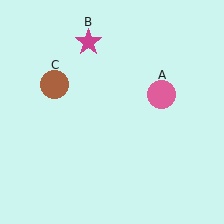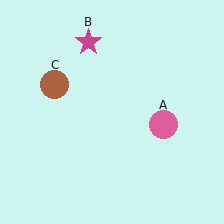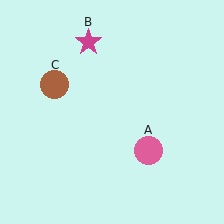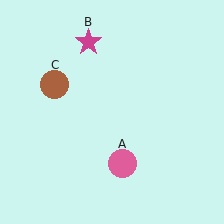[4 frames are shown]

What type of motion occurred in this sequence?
The pink circle (object A) rotated clockwise around the center of the scene.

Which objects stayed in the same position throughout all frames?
Magenta star (object B) and brown circle (object C) remained stationary.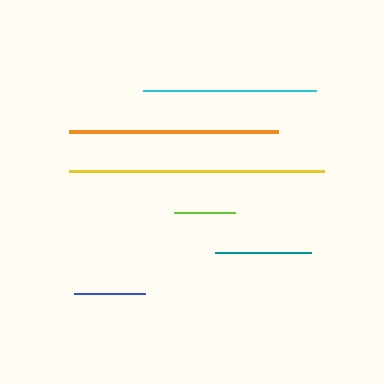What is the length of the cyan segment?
The cyan segment is approximately 173 pixels long.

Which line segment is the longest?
The yellow line is the longest at approximately 255 pixels.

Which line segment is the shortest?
The lime line is the shortest at approximately 62 pixels.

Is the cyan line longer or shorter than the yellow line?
The yellow line is longer than the cyan line.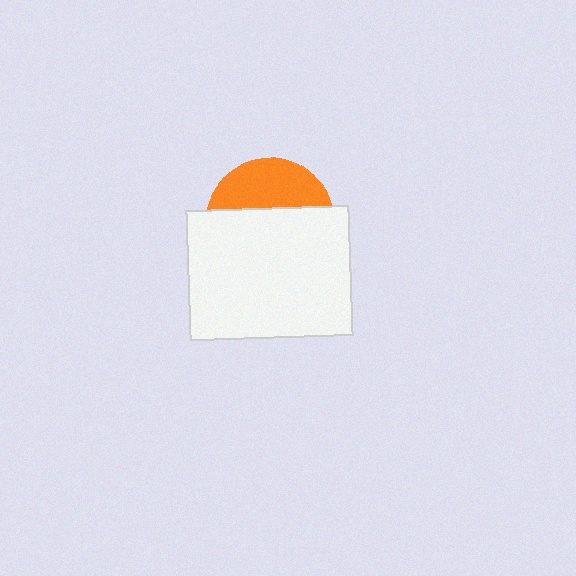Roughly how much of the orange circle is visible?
A small part of it is visible (roughly 36%).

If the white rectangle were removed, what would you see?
You would see the complete orange circle.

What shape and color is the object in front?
The object in front is a white rectangle.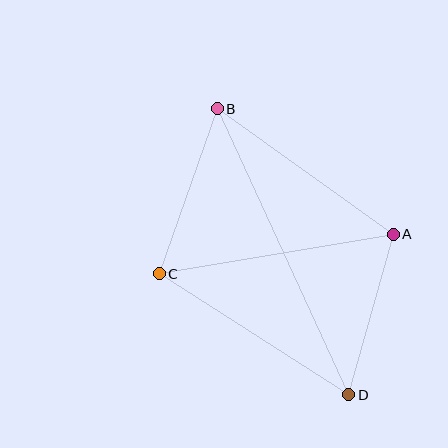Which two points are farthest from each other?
Points B and D are farthest from each other.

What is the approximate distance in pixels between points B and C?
The distance between B and C is approximately 175 pixels.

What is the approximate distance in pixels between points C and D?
The distance between C and D is approximately 225 pixels.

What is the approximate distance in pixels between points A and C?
The distance between A and C is approximately 237 pixels.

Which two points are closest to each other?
Points A and D are closest to each other.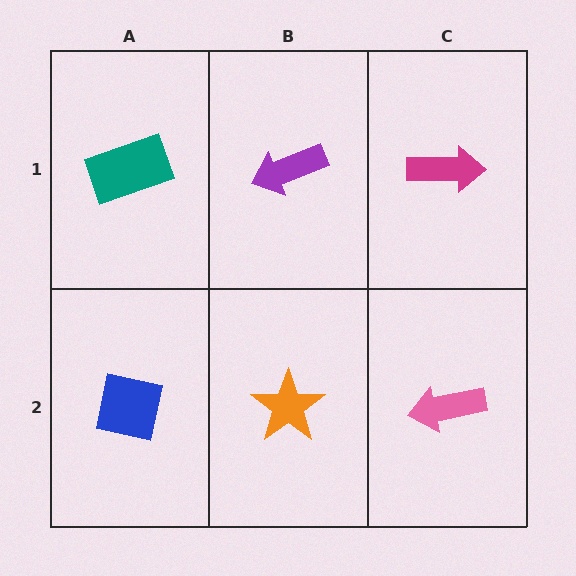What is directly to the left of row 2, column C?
An orange star.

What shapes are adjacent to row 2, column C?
A magenta arrow (row 1, column C), an orange star (row 2, column B).